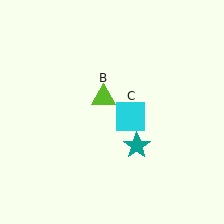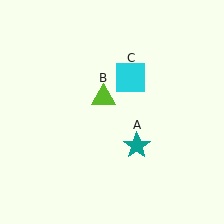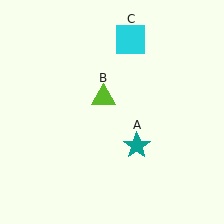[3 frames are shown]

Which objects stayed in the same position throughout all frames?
Teal star (object A) and lime triangle (object B) remained stationary.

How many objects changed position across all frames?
1 object changed position: cyan square (object C).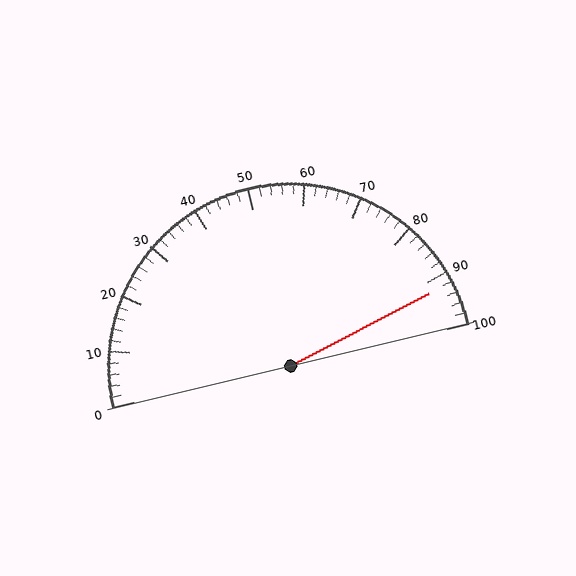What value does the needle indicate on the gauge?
The needle indicates approximately 92.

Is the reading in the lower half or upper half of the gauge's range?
The reading is in the upper half of the range (0 to 100).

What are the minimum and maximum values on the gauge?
The gauge ranges from 0 to 100.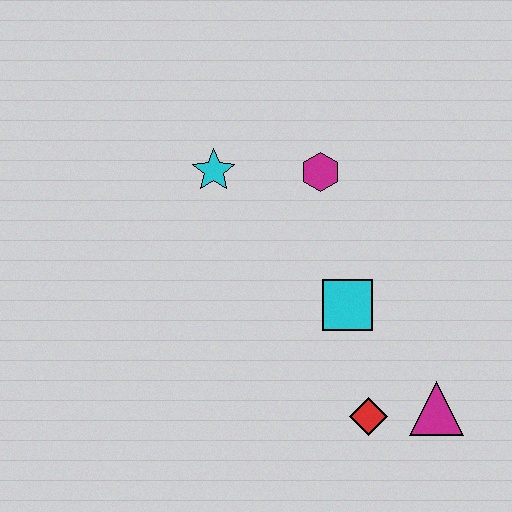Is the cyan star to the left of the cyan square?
Yes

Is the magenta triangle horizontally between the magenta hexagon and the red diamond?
No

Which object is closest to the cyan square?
The red diamond is closest to the cyan square.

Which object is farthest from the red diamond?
The cyan star is farthest from the red diamond.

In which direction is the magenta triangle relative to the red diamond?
The magenta triangle is to the right of the red diamond.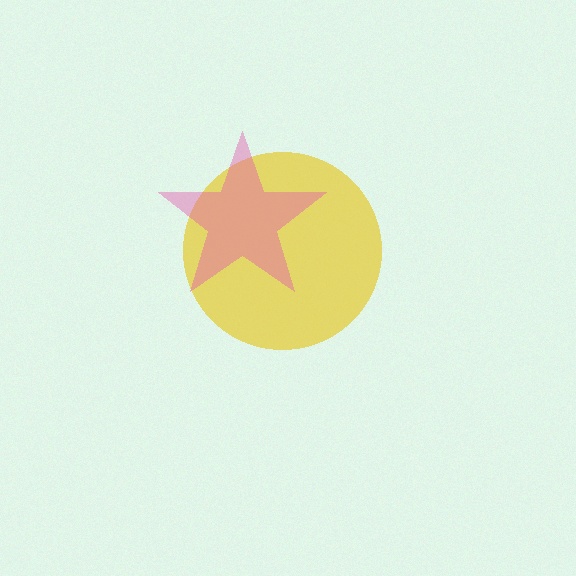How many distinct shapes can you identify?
There are 2 distinct shapes: a yellow circle, a pink star.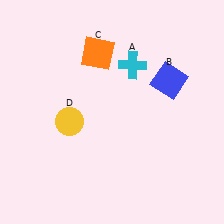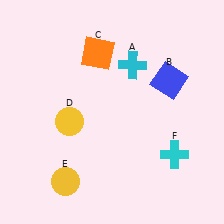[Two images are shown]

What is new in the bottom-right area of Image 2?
A cyan cross (F) was added in the bottom-right area of Image 2.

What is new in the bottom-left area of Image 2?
A yellow circle (E) was added in the bottom-left area of Image 2.